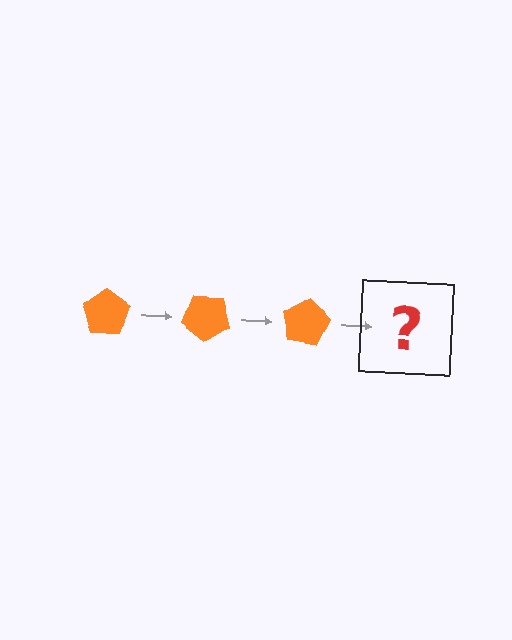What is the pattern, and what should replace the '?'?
The pattern is that the pentagon rotates 40 degrees each step. The '?' should be an orange pentagon rotated 120 degrees.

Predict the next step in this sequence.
The next step is an orange pentagon rotated 120 degrees.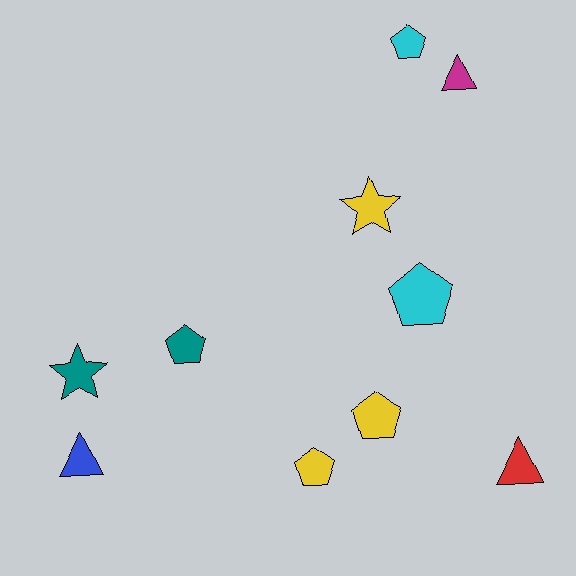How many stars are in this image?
There are 2 stars.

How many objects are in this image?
There are 10 objects.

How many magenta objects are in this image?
There is 1 magenta object.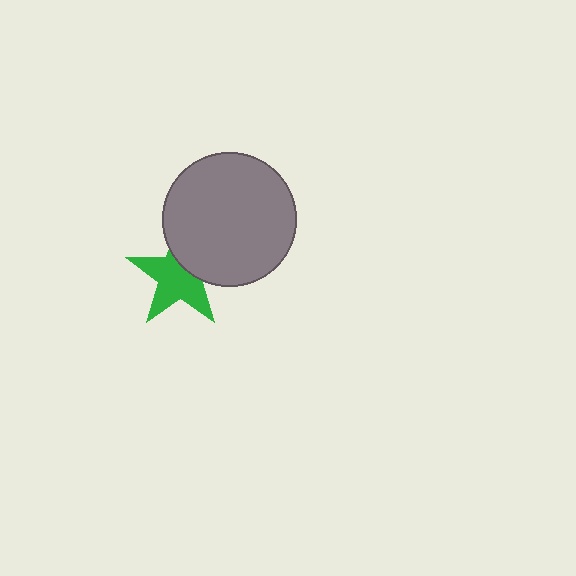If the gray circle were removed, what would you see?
You would see the complete green star.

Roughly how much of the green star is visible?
Most of it is visible (roughly 65%).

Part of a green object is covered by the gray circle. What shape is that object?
It is a star.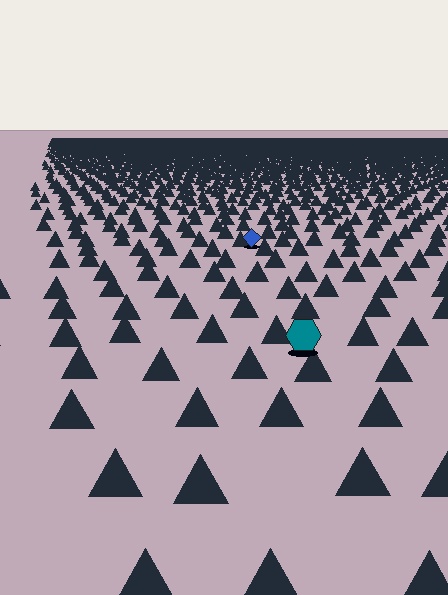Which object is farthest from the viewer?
The blue diamond is farthest from the viewer. It appears smaller and the ground texture around it is denser.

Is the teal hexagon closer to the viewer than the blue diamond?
Yes. The teal hexagon is closer — you can tell from the texture gradient: the ground texture is coarser near it.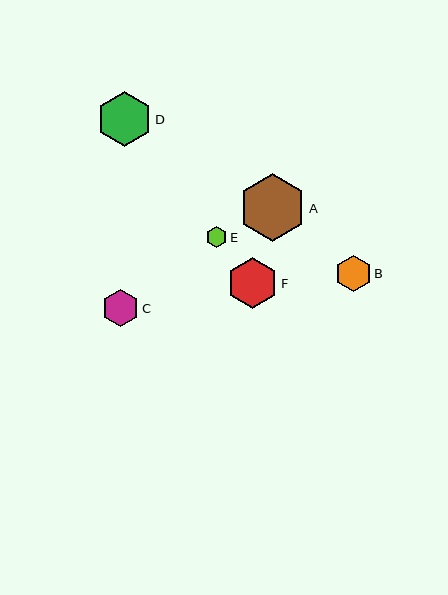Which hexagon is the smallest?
Hexagon E is the smallest with a size of approximately 21 pixels.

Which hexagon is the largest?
Hexagon A is the largest with a size of approximately 68 pixels.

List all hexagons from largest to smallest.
From largest to smallest: A, D, F, C, B, E.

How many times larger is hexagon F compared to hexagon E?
Hexagon F is approximately 2.4 times the size of hexagon E.